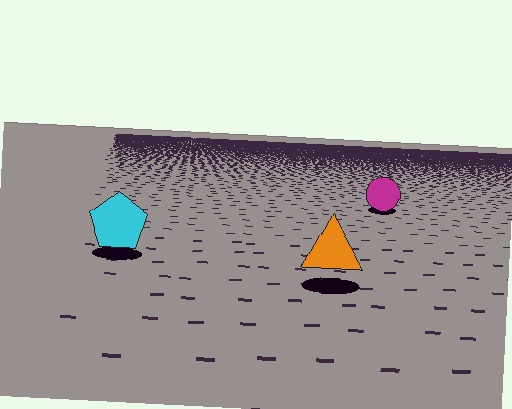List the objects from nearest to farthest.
From nearest to farthest: the orange triangle, the cyan pentagon, the magenta circle.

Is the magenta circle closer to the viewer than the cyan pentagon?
No. The cyan pentagon is closer — you can tell from the texture gradient: the ground texture is coarser near it.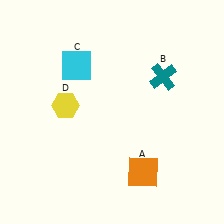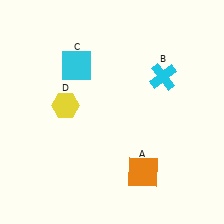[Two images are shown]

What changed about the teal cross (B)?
In Image 1, B is teal. In Image 2, it changed to cyan.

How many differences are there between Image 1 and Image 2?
There is 1 difference between the two images.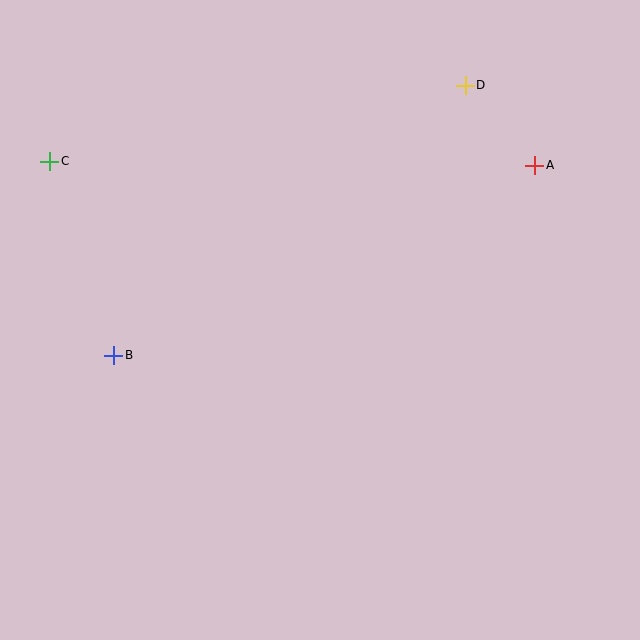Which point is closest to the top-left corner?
Point C is closest to the top-left corner.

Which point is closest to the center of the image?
Point B at (114, 355) is closest to the center.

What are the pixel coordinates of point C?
Point C is at (50, 161).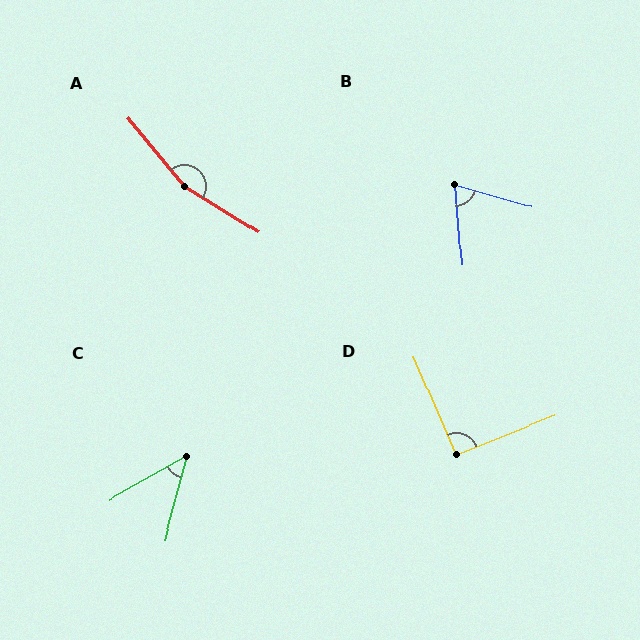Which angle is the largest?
A, at approximately 161 degrees.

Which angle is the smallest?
C, at approximately 45 degrees.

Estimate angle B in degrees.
Approximately 69 degrees.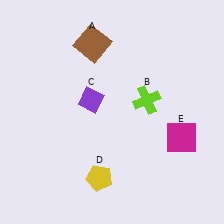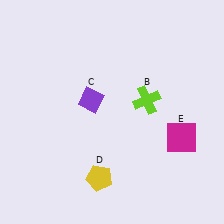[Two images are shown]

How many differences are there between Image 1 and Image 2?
There is 1 difference between the two images.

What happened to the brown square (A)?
The brown square (A) was removed in Image 2. It was in the top-left area of Image 1.